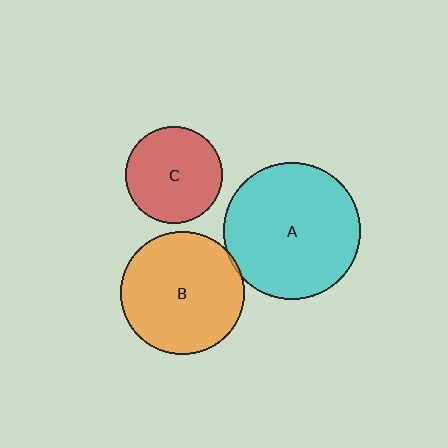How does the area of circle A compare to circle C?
Approximately 2.0 times.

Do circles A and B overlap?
Yes.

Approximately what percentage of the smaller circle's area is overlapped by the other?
Approximately 5%.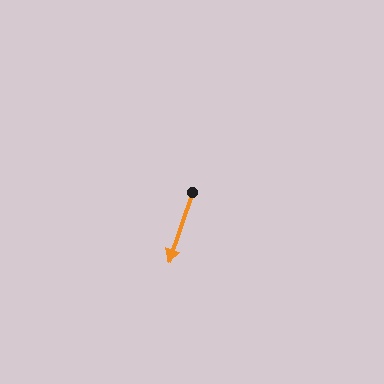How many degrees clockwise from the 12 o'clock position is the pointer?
Approximately 199 degrees.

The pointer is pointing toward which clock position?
Roughly 7 o'clock.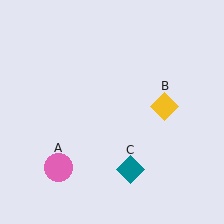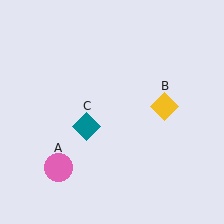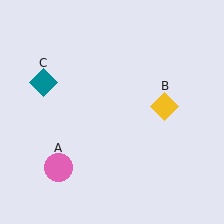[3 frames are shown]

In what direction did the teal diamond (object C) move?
The teal diamond (object C) moved up and to the left.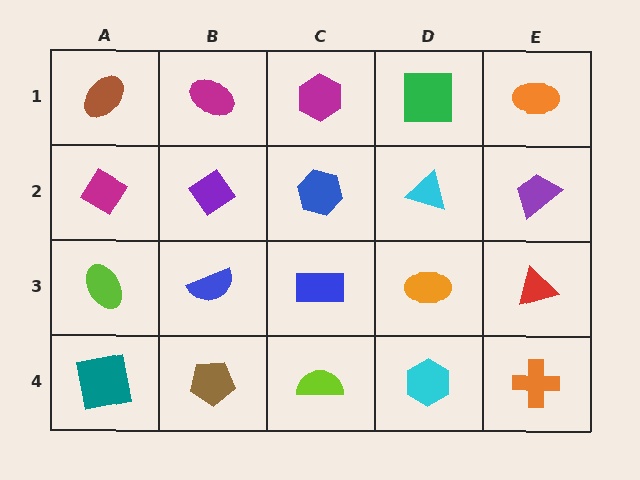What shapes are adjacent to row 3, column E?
A purple trapezoid (row 2, column E), an orange cross (row 4, column E), an orange ellipse (row 3, column D).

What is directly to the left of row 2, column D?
A blue hexagon.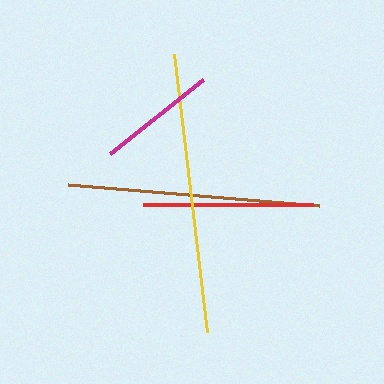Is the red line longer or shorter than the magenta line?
The red line is longer than the magenta line.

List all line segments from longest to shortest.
From longest to shortest: yellow, brown, red, magenta.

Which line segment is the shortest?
The magenta line is the shortest at approximately 118 pixels.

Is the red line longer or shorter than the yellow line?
The yellow line is longer than the red line.